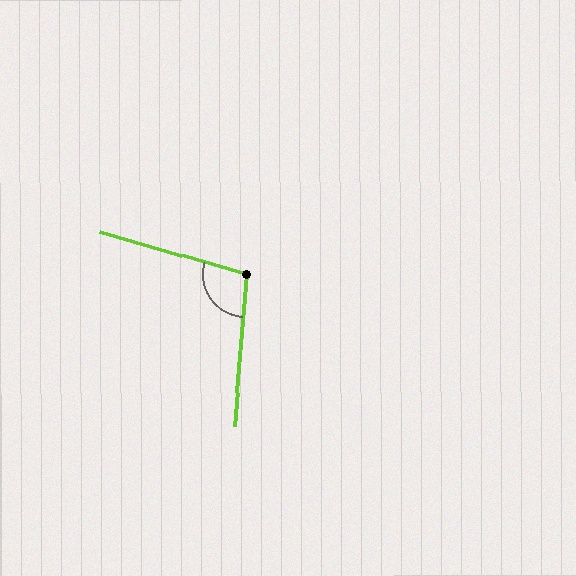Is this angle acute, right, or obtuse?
It is obtuse.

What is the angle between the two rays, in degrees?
Approximately 102 degrees.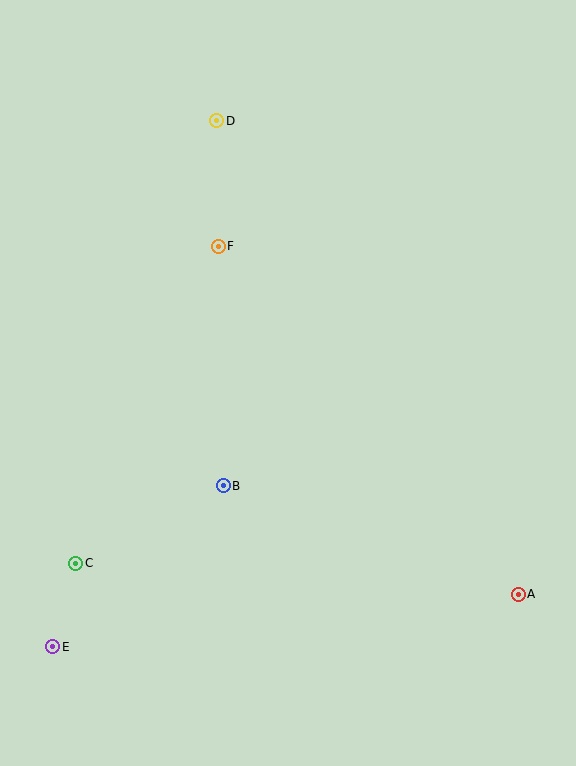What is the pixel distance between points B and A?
The distance between B and A is 314 pixels.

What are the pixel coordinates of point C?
Point C is at (76, 563).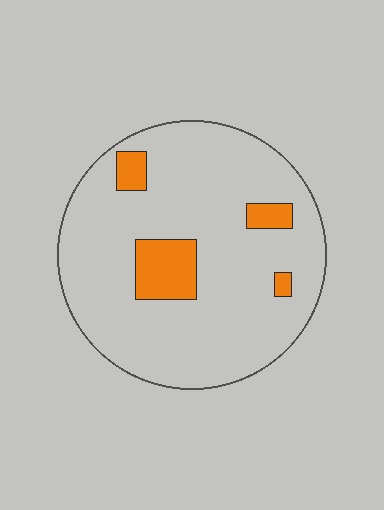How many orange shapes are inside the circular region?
4.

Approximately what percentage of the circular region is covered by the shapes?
Approximately 10%.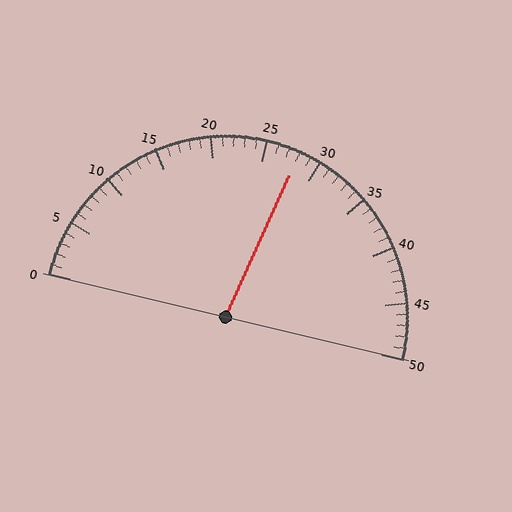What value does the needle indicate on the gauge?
The needle indicates approximately 28.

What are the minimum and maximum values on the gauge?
The gauge ranges from 0 to 50.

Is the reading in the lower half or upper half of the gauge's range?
The reading is in the upper half of the range (0 to 50).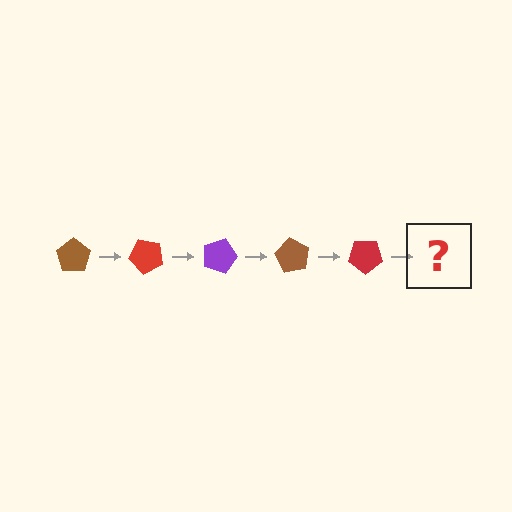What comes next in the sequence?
The next element should be a purple pentagon, rotated 225 degrees from the start.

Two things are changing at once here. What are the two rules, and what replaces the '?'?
The two rules are that it rotates 45 degrees each step and the color cycles through brown, red, and purple. The '?' should be a purple pentagon, rotated 225 degrees from the start.